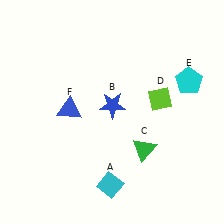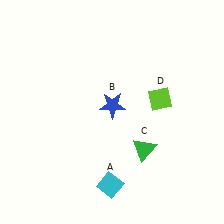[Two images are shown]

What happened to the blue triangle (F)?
The blue triangle (F) was removed in Image 2. It was in the top-left area of Image 1.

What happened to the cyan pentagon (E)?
The cyan pentagon (E) was removed in Image 2. It was in the top-right area of Image 1.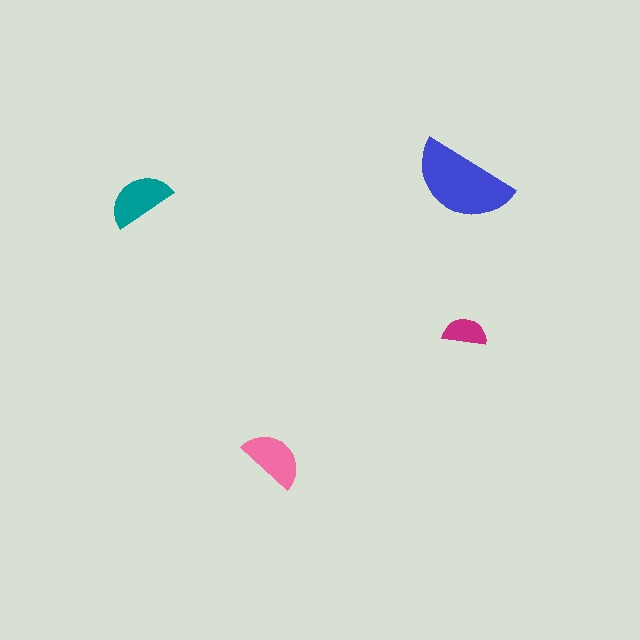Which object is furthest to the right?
The magenta semicircle is rightmost.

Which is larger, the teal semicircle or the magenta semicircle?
The teal one.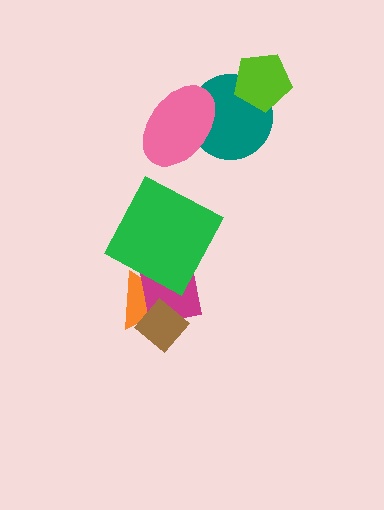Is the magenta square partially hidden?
Yes, it is partially covered by another shape.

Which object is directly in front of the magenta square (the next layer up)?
The green square is directly in front of the magenta square.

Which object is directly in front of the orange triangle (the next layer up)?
The magenta square is directly in front of the orange triangle.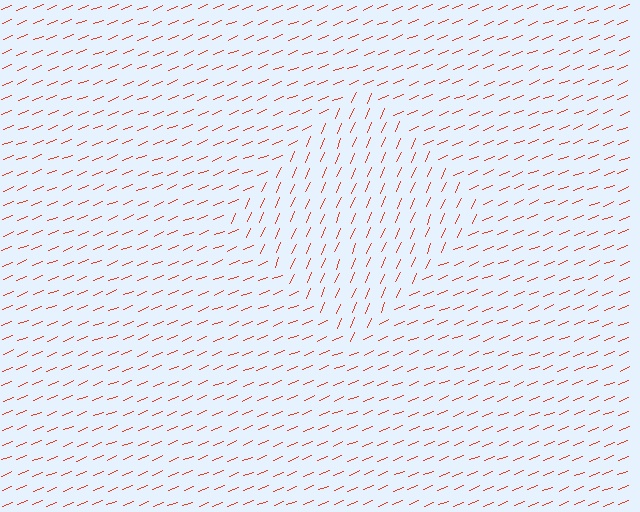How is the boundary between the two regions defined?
The boundary is defined purely by a change in line orientation (approximately 45 degrees difference). All lines are the same color and thickness.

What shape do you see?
I see a diamond.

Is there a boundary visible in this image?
Yes, there is a texture boundary formed by a change in line orientation.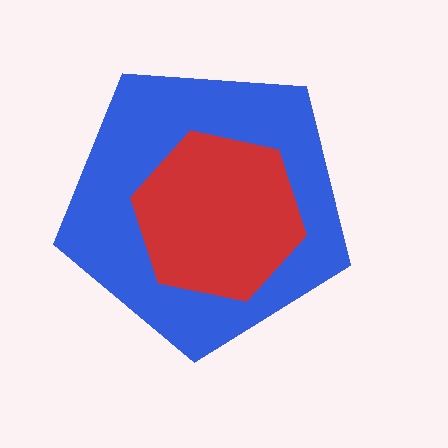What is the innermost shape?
The red hexagon.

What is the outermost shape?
The blue pentagon.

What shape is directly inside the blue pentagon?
The red hexagon.